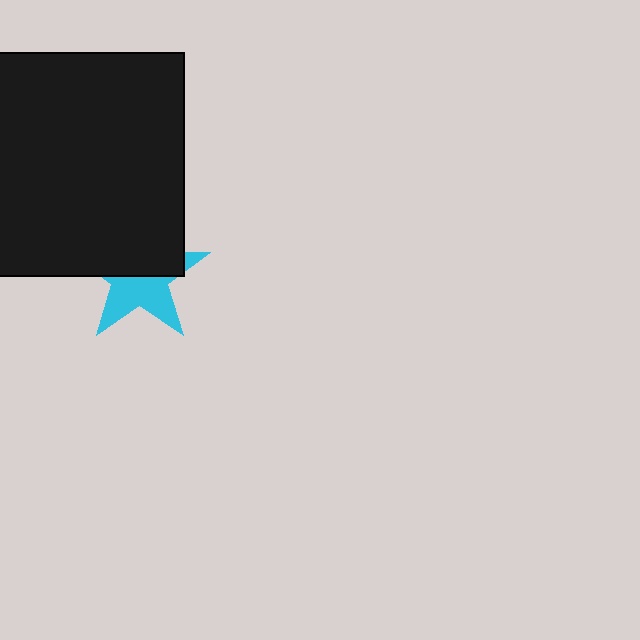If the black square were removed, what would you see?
You would see the complete cyan star.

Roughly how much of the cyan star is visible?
About half of it is visible (roughly 47%).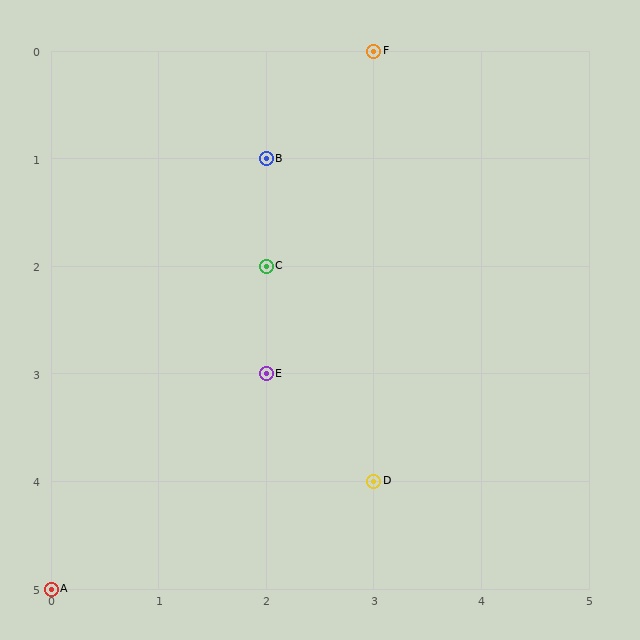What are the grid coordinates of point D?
Point D is at grid coordinates (3, 4).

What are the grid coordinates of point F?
Point F is at grid coordinates (3, 0).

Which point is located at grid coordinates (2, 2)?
Point C is at (2, 2).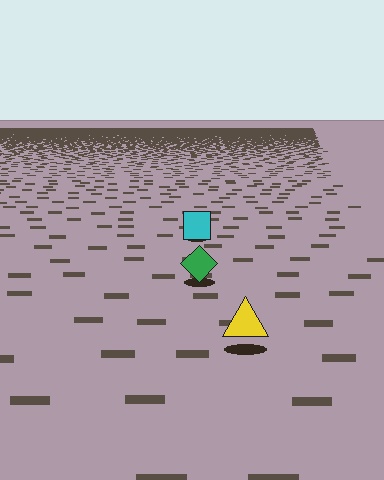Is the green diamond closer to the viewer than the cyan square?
Yes. The green diamond is closer — you can tell from the texture gradient: the ground texture is coarser near it.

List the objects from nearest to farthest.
From nearest to farthest: the yellow triangle, the green diamond, the cyan square.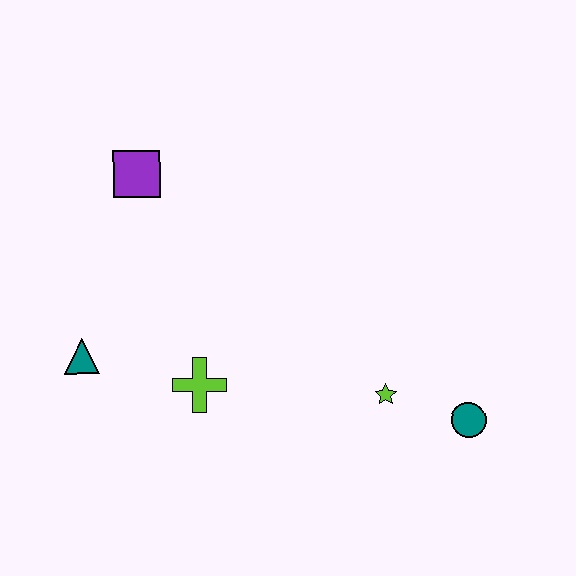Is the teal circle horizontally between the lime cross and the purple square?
No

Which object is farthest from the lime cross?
The teal circle is farthest from the lime cross.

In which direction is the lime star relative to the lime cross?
The lime star is to the right of the lime cross.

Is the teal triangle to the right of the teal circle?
No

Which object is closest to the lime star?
The teal circle is closest to the lime star.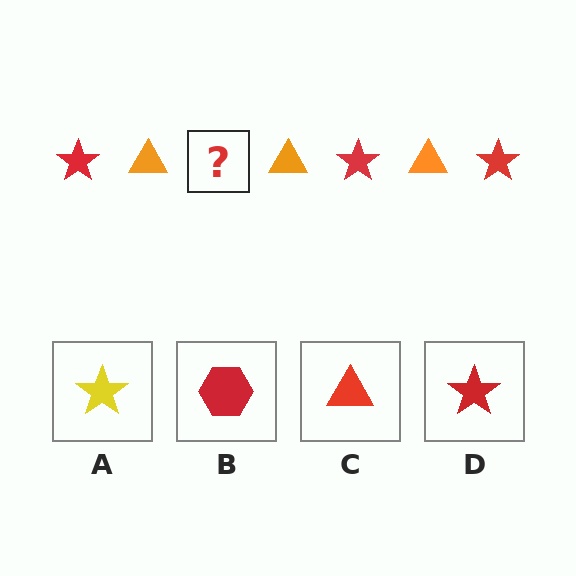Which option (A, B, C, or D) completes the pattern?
D.